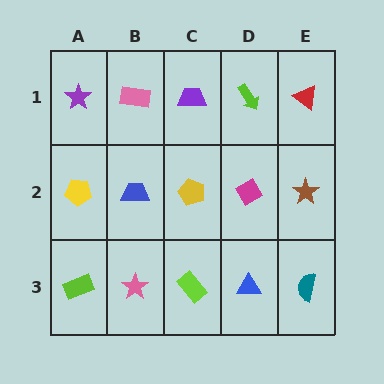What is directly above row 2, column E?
A red triangle.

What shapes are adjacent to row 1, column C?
A yellow pentagon (row 2, column C), a pink rectangle (row 1, column B), a lime arrow (row 1, column D).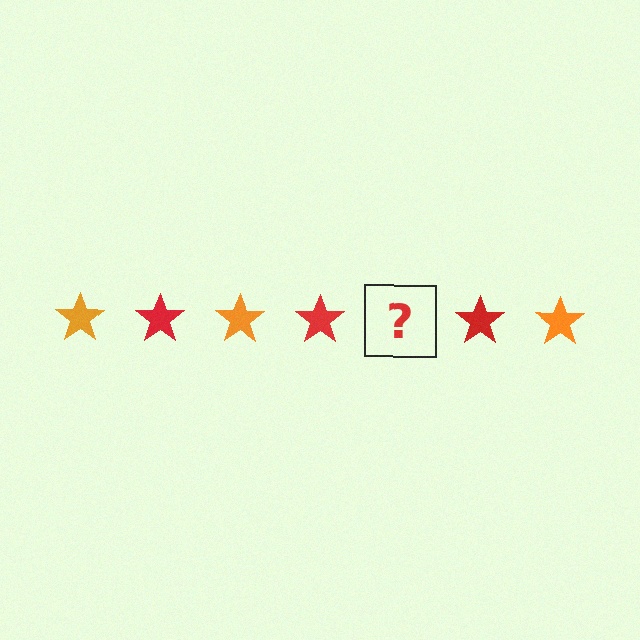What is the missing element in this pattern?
The missing element is an orange star.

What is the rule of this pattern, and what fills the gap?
The rule is that the pattern cycles through orange, red stars. The gap should be filled with an orange star.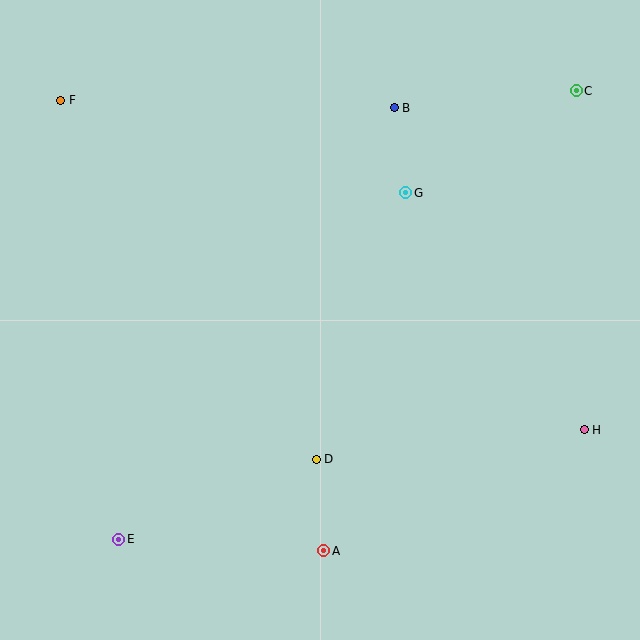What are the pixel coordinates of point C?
Point C is at (576, 91).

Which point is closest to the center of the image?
Point D at (316, 459) is closest to the center.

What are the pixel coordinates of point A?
Point A is at (324, 551).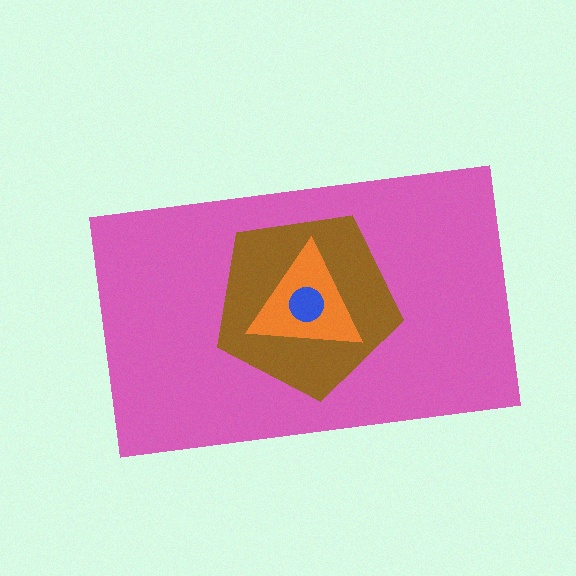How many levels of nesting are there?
4.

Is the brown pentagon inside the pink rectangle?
Yes.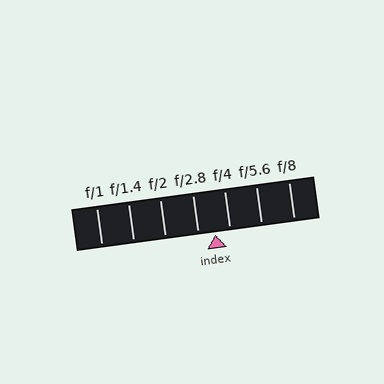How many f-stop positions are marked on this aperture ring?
There are 7 f-stop positions marked.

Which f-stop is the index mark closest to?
The index mark is closest to f/4.